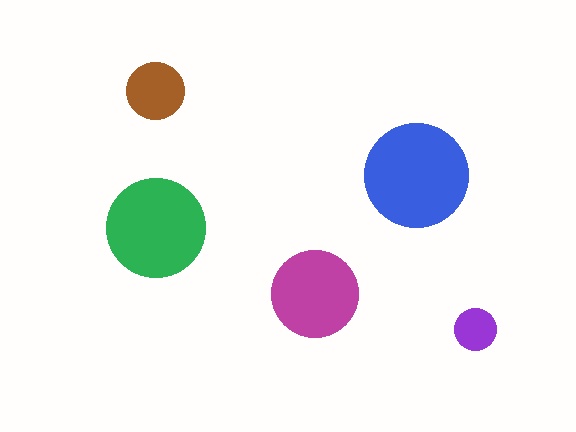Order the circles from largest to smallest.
the blue one, the green one, the magenta one, the brown one, the purple one.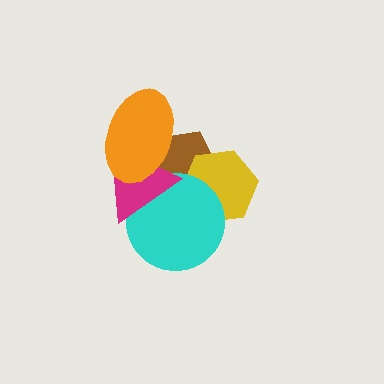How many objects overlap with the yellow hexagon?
2 objects overlap with the yellow hexagon.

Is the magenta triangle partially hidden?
Yes, it is partially covered by another shape.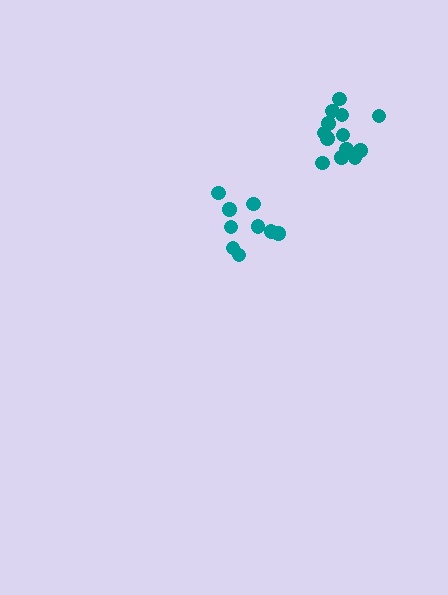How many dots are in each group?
Group 1: 13 dots, Group 2: 9 dots (22 total).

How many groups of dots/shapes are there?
There are 2 groups.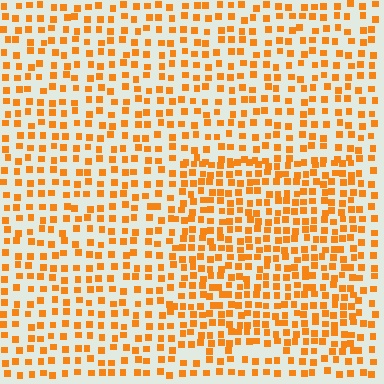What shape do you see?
I see a rectangle.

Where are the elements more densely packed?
The elements are more densely packed inside the rectangle boundary.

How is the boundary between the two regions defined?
The boundary is defined by a change in element density (approximately 1.6x ratio). All elements are the same color, size, and shape.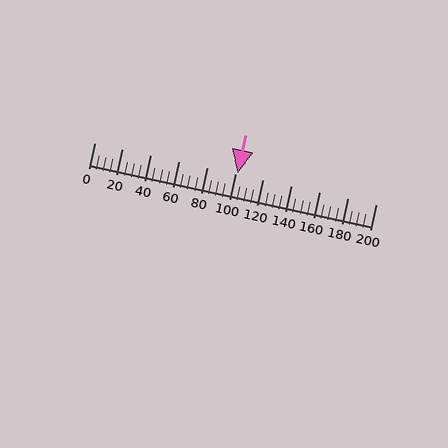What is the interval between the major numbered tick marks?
The major tick marks are spaced 20 units apart.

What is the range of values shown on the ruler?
The ruler shows values from 0 to 200.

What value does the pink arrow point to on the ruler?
The pink arrow points to approximately 102.